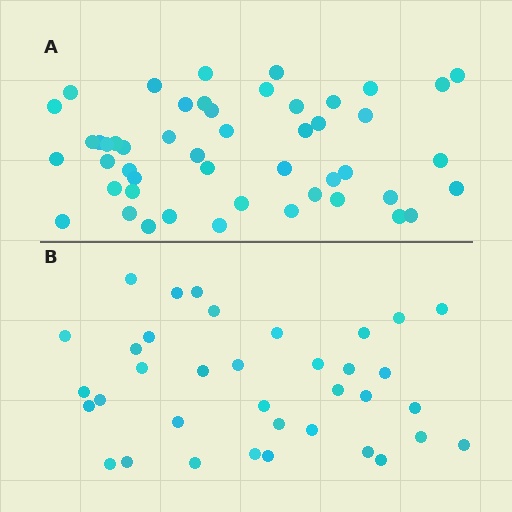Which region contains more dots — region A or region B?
Region A (the top region) has more dots.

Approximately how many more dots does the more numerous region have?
Region A has approximately 15 more dots than region B.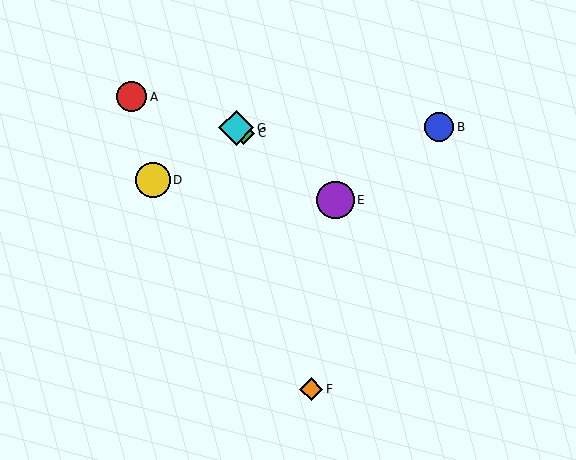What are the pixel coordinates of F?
Object F is at (311, 389).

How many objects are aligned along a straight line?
3 objects (C, E, G) are aligned along a straight line.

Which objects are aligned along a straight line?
Objects C, E, G are aligned along a straight line.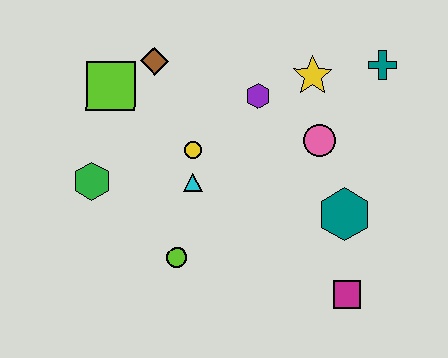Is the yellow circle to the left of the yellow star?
Yes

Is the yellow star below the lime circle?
No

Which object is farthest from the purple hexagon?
The magenta square is farthest from the purple hexagon.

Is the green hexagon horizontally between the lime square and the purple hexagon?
No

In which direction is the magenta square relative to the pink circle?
The magenta square is below the pink circle.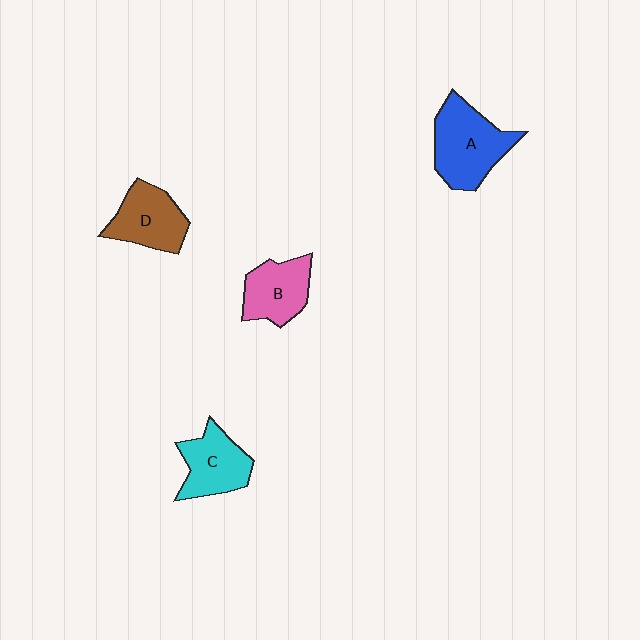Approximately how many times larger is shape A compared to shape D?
Approximately 1.3 times.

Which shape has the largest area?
Shape A (blue).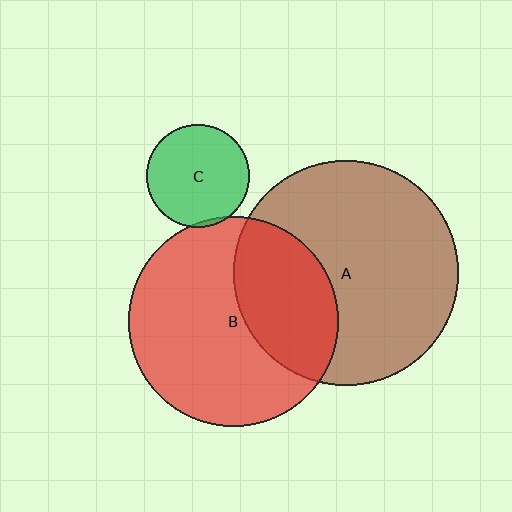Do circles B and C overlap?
Yes.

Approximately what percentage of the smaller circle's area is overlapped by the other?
Approximately 5%.